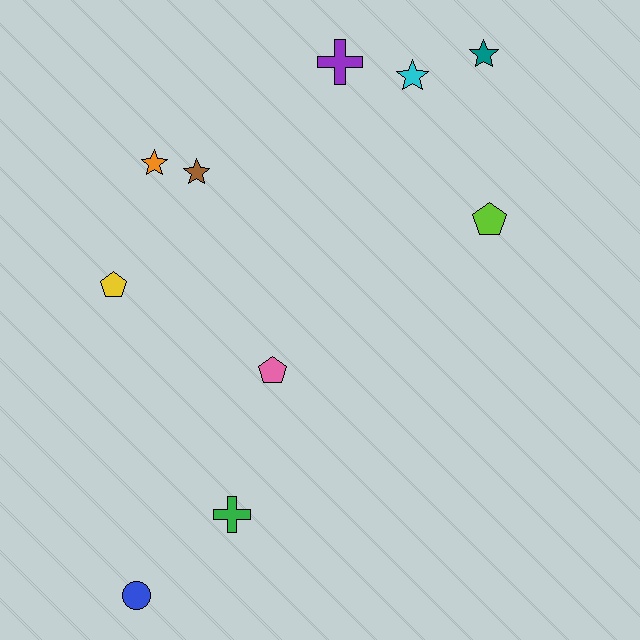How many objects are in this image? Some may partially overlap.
There are 10 objects.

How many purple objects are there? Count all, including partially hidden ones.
There is 1 purple object.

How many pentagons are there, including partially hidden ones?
There are 3 pentagons.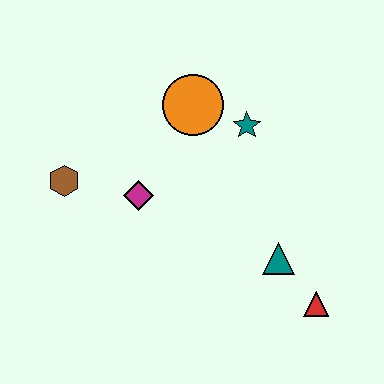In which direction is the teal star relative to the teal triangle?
The teal star is above the teal triangle.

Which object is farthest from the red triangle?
The brown hexagon is farthest from the red triangle.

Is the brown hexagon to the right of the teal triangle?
No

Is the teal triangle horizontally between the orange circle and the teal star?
No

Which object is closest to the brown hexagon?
The magenta diamond is closest to the brown hexagon.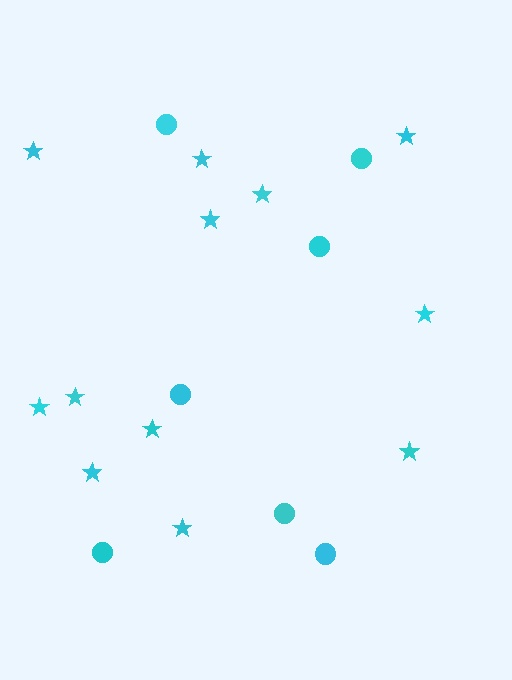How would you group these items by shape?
There are 2 groups: one group of circles (7) and one group of stars (12).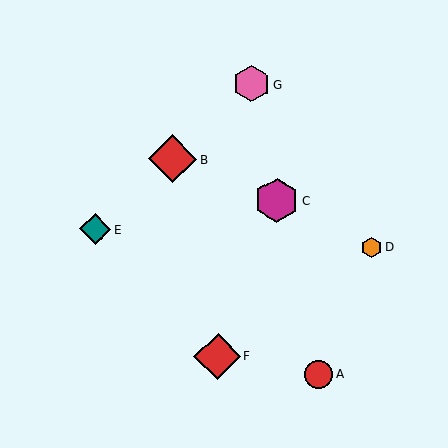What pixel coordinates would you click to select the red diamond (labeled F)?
Click at (217, 356) to select the red diamond F.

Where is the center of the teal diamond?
The center of the teal diamond is at (95, 229).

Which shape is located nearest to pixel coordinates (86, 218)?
The teal diamond (labeled E) at (95, 229) is nearest to that location.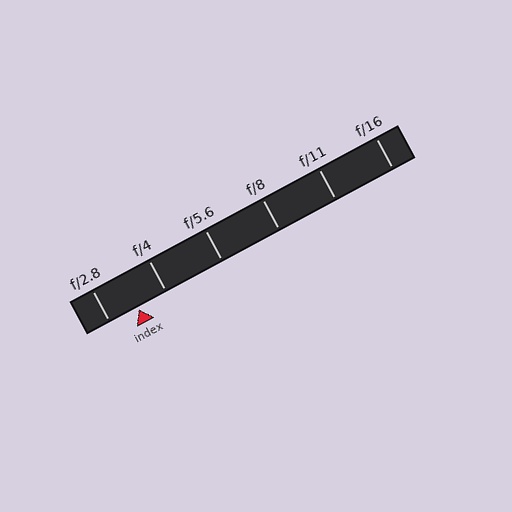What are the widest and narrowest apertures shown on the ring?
The widest aperture shown is f/2.8 and the narrowest is f/16.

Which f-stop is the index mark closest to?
The index mark is closest to f/4.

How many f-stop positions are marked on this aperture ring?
There are 6 f-stop positions marked.